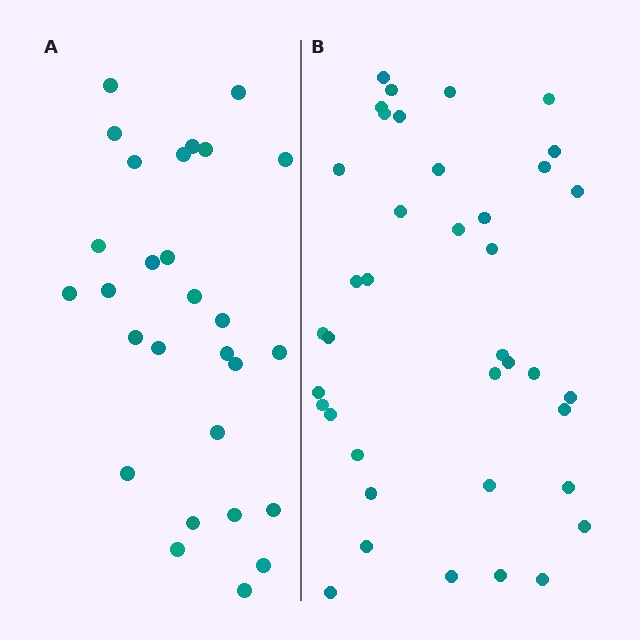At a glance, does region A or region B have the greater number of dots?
Region B (the right region) has more dots.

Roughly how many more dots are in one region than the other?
Region B has roughly 12 or so more dots than region A.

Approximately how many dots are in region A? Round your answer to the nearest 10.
About 30 dots. (The exact count is 28, which rounds to 30.)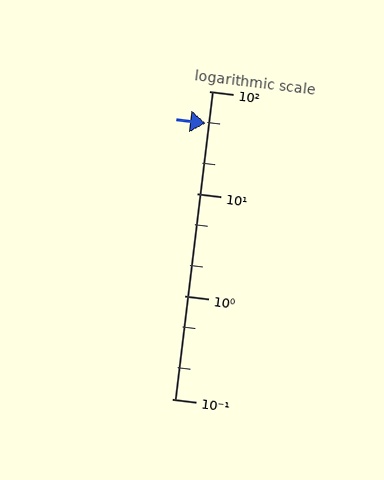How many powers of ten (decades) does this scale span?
The scale spans 3 decades, from 0.1 to 100.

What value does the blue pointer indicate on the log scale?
The pointer indicates approximately 49.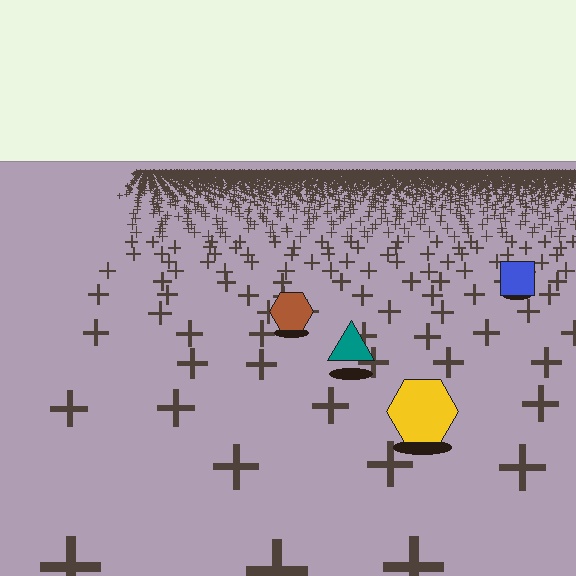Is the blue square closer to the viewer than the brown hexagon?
No. The brown hexagon is closer — you can tell from the texture gradient: the ground texture is coarser near it.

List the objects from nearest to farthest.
From nearest to farthest: the yellow hexagon, the teal triangle, the brown hexagon, the blue square.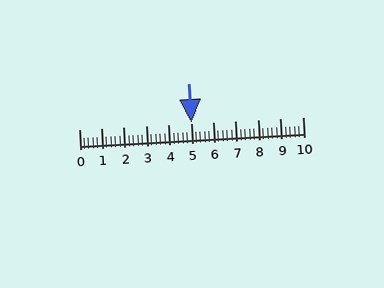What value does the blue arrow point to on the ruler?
The blue arrow points to approximately 5.0.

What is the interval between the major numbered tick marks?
The major tick marks are spaced 1 units apart.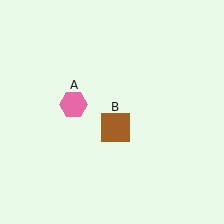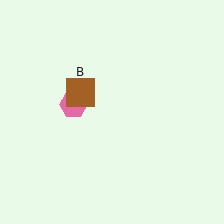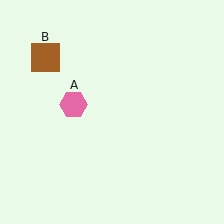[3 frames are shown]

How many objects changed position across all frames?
1 object changed position: brown square (object B).